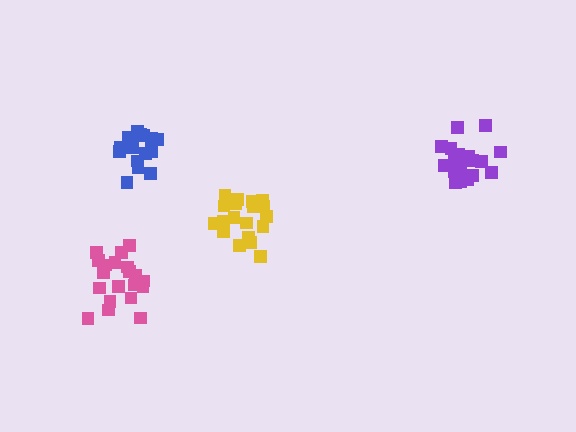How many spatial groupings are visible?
There are 4 spatial groupings.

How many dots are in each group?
Group 1: 15 dots, Group 2: 20 dots, Group 3: 21 dots, Group 4: 20 dots (76 total).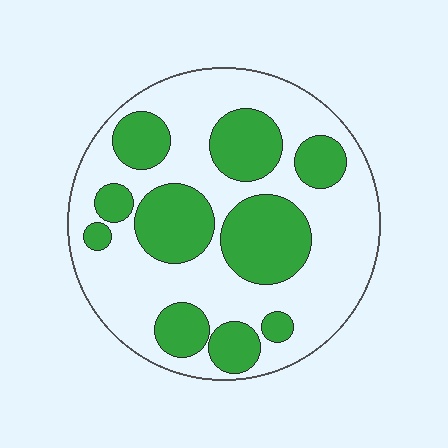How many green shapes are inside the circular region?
10.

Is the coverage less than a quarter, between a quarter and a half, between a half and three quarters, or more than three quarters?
Between a quarter and a half.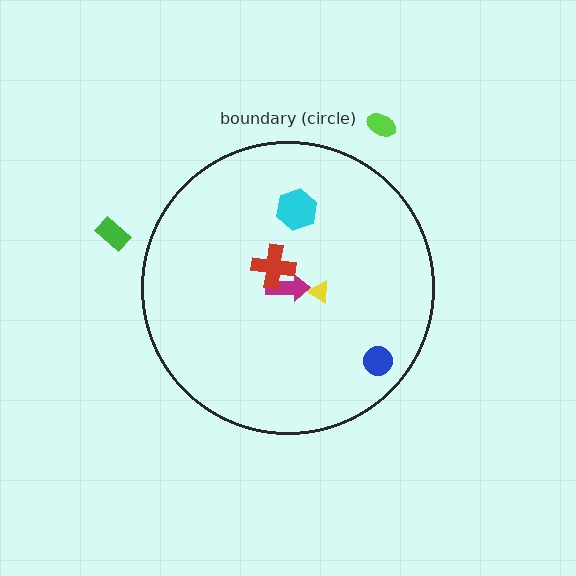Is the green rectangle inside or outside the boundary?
Outside.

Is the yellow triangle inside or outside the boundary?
Inside.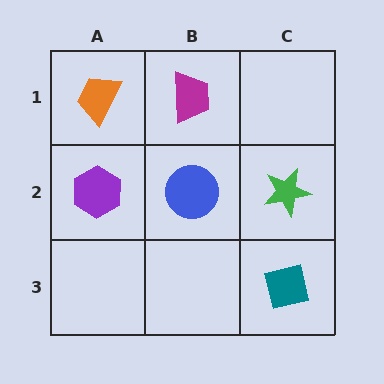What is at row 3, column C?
A teal square.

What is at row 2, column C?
A green star.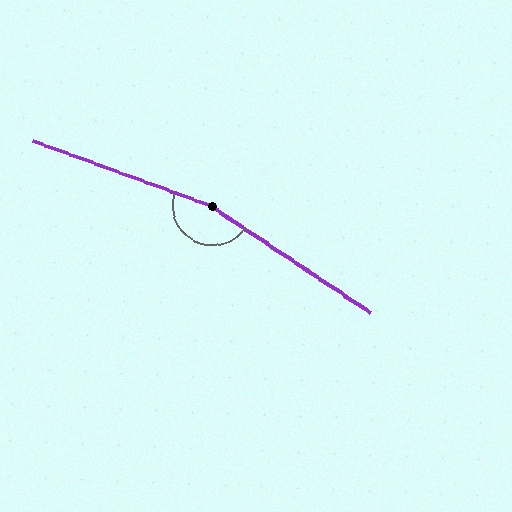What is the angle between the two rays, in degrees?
Approximately 166 degrees.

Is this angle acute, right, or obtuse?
It is obtuse.